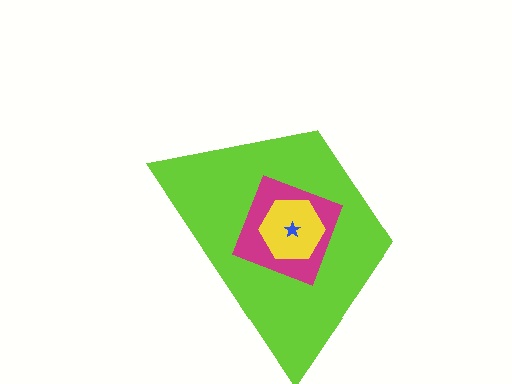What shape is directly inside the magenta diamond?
The yellow hexagon.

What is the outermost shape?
The lime trapezoid.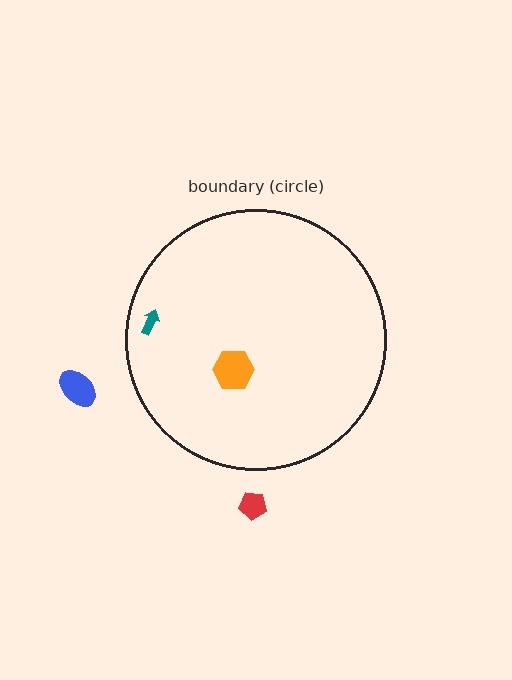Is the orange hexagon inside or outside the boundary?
Inside.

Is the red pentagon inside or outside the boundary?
Outside.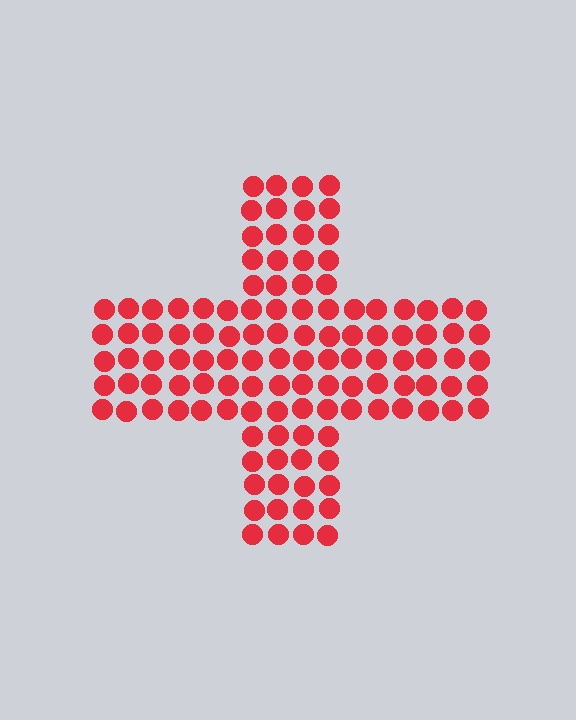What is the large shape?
The large shape is a cross.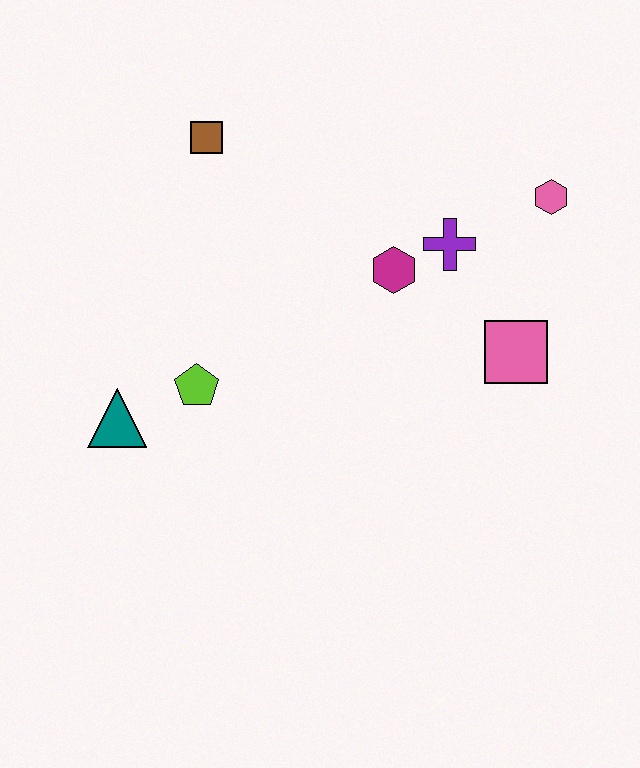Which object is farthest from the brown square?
The pink square is farthest from the brown square.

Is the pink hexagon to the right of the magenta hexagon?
Yes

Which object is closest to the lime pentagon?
The teal triangle is closest to the lime pentagon.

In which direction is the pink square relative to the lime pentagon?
The pink square is to the right of the lime pentagon.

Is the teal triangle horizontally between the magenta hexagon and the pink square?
No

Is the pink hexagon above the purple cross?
Yes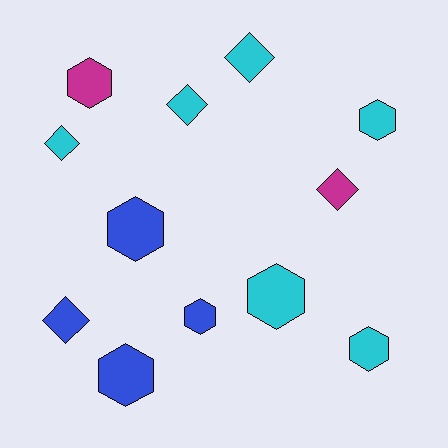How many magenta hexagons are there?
There is 1 magenta hexagon.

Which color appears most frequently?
Cyan, with 6 objects.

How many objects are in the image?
There are 12 objects.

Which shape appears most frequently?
Hexagon, with 7 objects.